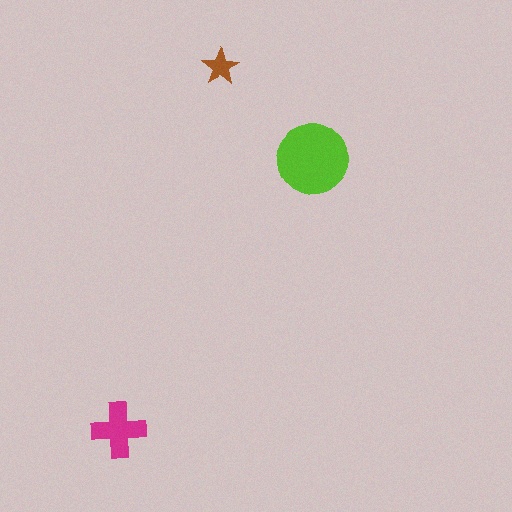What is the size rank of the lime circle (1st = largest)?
1st.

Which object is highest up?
The brown star is topmost.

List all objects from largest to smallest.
The lime circle, the magenta cross, the brown star.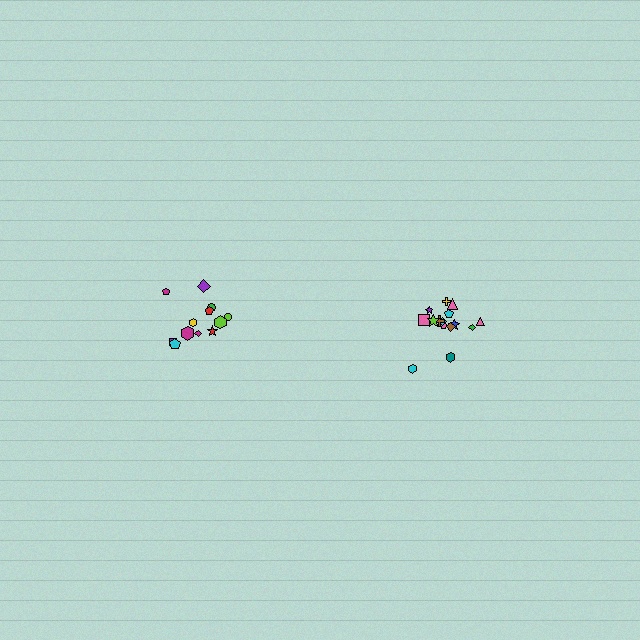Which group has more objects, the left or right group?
The right group.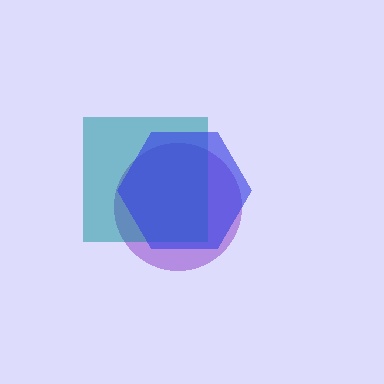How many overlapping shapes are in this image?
There are 3 overlapping shapes in the image.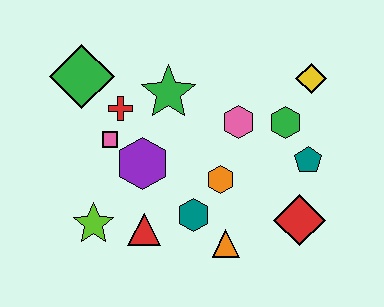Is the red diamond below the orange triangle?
No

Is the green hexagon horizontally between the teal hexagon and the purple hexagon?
No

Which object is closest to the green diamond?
The red cross is closest to the green diamond.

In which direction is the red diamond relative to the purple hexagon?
The red diamond is to the right of the purple hexagon.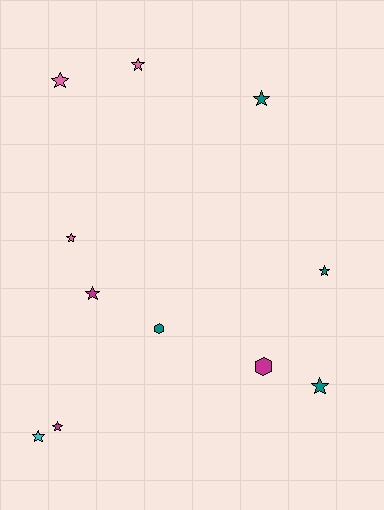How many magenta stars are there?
There are 2 magenta stars.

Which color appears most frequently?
Teal, with 4 objects.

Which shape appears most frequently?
Star, with 9 objects.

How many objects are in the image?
There are 11 objects.